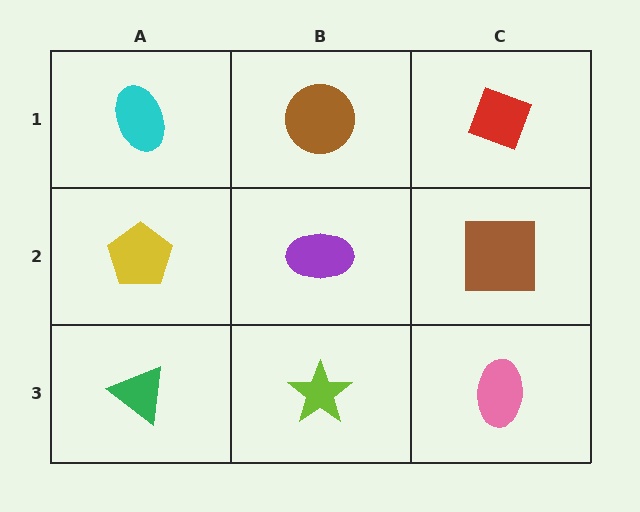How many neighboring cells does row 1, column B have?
3.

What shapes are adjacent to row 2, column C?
A red diamond (row 1, column C), a pink ellipse (row 3, column C), a purple ellipse (row 2, column B).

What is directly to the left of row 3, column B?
A green triangle.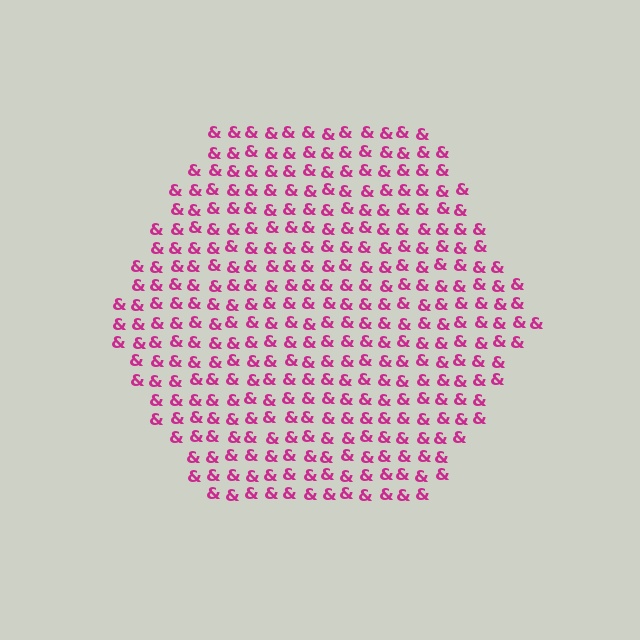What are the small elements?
The small elements are ampersands.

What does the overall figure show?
The overall figure shows a hexagon.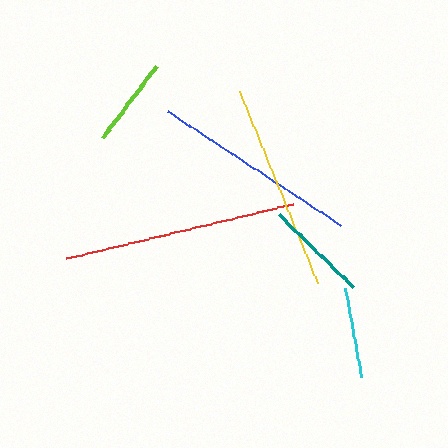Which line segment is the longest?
The red line is the longest at approximately 234 pixels.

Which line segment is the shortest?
The lime line is the shortest at approximately 89 pixels.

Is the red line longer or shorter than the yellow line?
The red line is longer than the yellow line.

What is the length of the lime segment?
The lime segment is approximately 89 pixels long.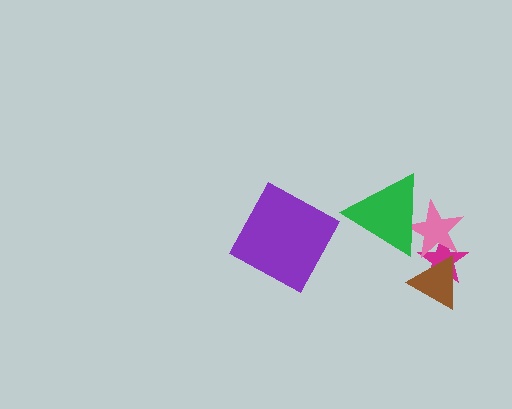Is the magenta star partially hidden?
Yes, it is partially covered by another shape.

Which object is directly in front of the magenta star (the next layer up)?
The brown triangle is directly in front of the magenta star.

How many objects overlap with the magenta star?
2 objects overlap with the magenta star.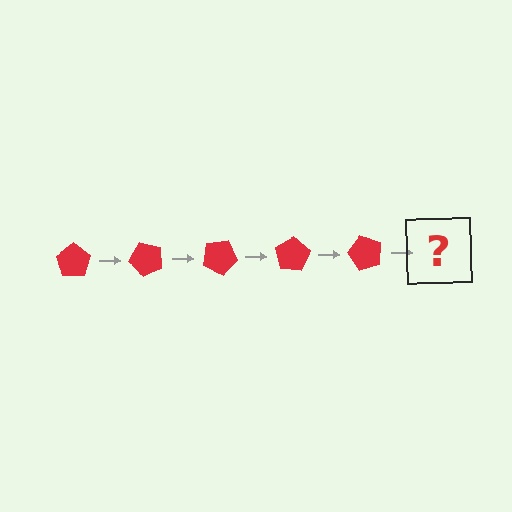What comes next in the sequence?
The next element should be a red pentagon rotated 250 degrees.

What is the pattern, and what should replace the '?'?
The pattern is that the pentagon rotates 50 degrees each step. The '?' should be a red pentagon rotated 250 degrees.